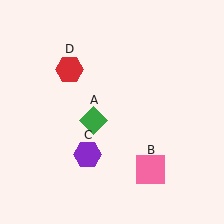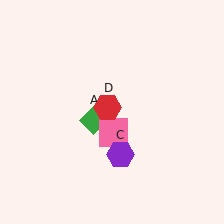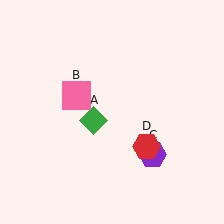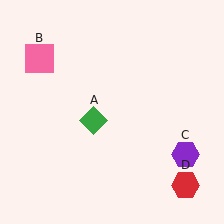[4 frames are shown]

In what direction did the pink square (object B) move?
The pink square (object B) moved up and to the left.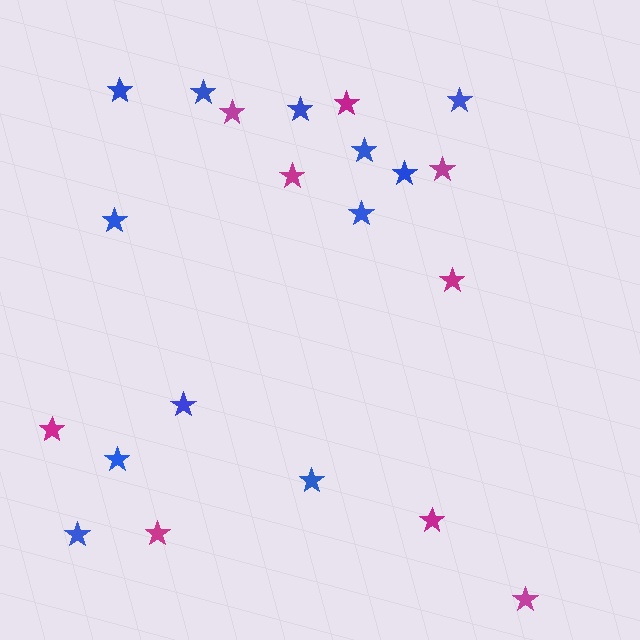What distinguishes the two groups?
There are 2 groups: one group of blue stars (12) and one group of magenta stars (9).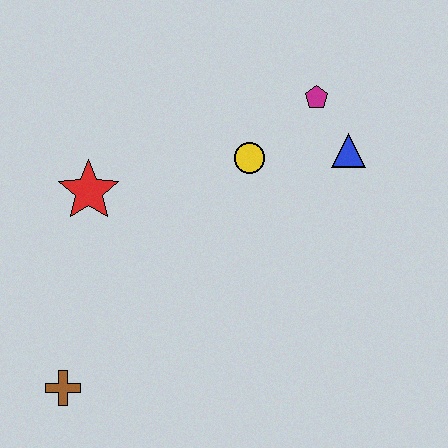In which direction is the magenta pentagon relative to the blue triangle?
The magenta pentagon is above the blue triangle.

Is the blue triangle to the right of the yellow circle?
Yes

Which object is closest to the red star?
The yellow circle is closest to the red star.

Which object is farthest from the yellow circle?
The brown cross is farthest from the yellow circle.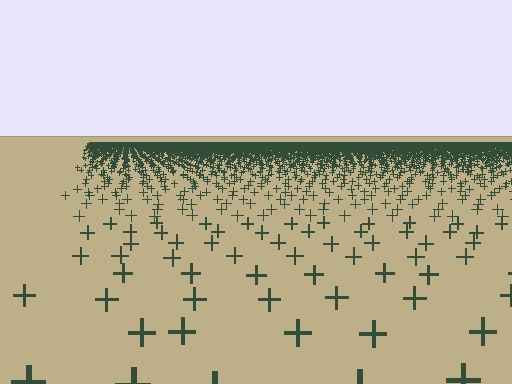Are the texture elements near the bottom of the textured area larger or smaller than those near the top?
Larger. Near the bottom, elements are closer to the viewer and appear at a bigger on-screen size.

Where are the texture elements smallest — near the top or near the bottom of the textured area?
Near the top.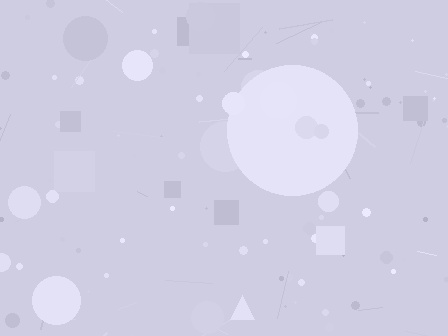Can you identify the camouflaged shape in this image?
The camouflaged shape is a circle.